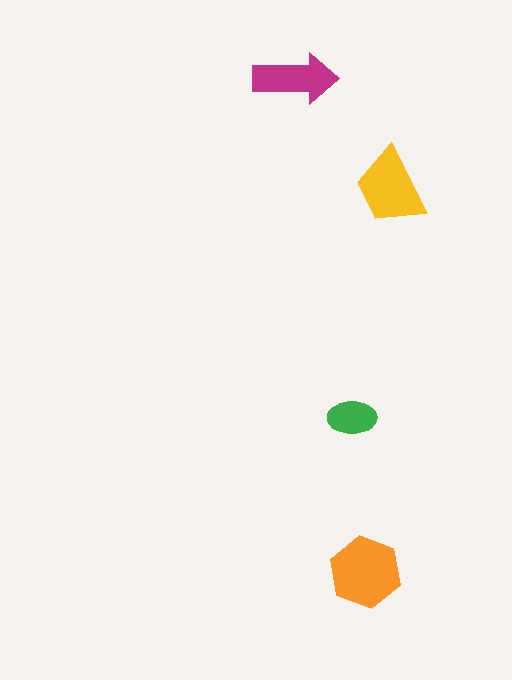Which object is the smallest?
The green ellipse.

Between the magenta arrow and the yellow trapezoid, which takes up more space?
The yellow trapezoid.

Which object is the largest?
The orange hexagon.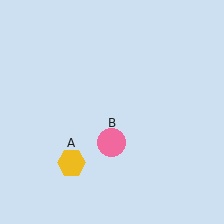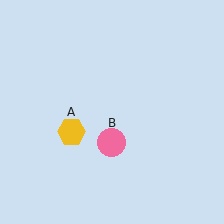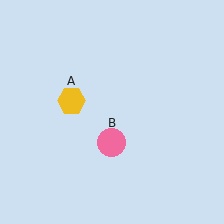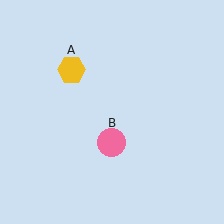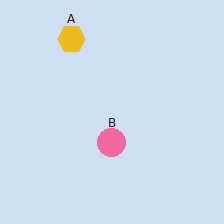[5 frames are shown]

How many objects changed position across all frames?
1 object changed position: yellow hexagon (object A).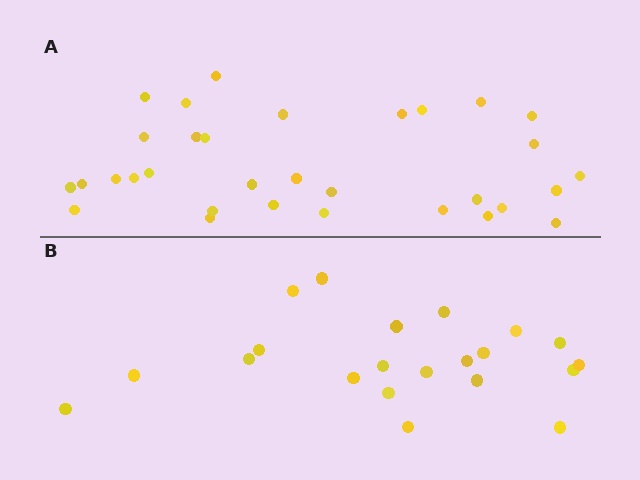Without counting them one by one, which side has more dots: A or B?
Region A (the top region) has more dots.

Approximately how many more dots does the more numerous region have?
Region A has roughly 12 or so more dots than region B.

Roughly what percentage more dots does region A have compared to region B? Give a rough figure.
About 50% more.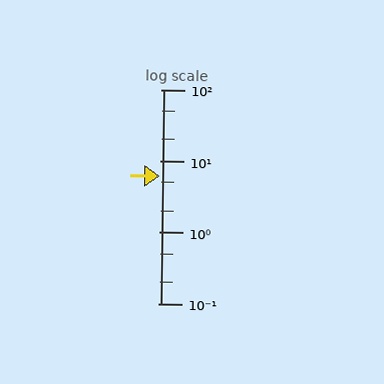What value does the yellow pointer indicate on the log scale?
The pointer indicates approximately 6.2.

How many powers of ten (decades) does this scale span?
The scale spans 3 decades, from 0.1 to 100.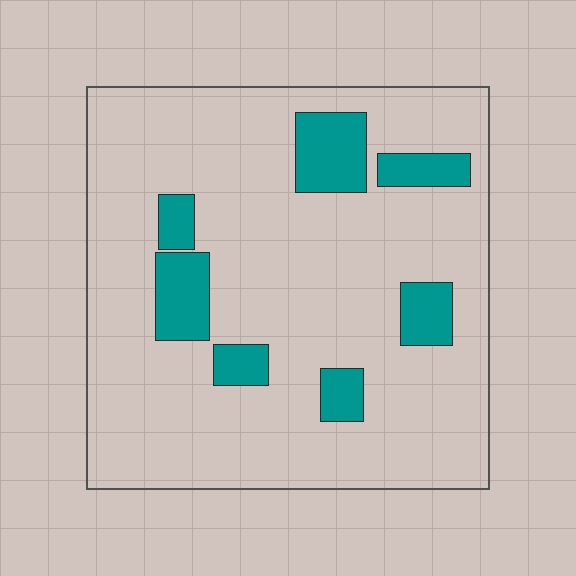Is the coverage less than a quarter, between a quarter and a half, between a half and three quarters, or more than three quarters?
Less than a quarter.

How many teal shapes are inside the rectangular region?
7.